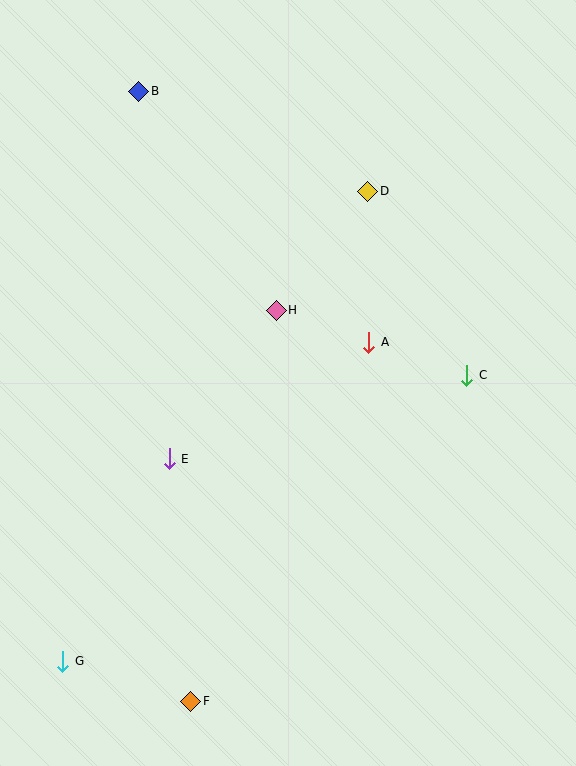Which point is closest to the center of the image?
Point H at (276, 310) is closest to the center.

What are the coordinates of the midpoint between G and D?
The midpoint between G and D is at (215, 426).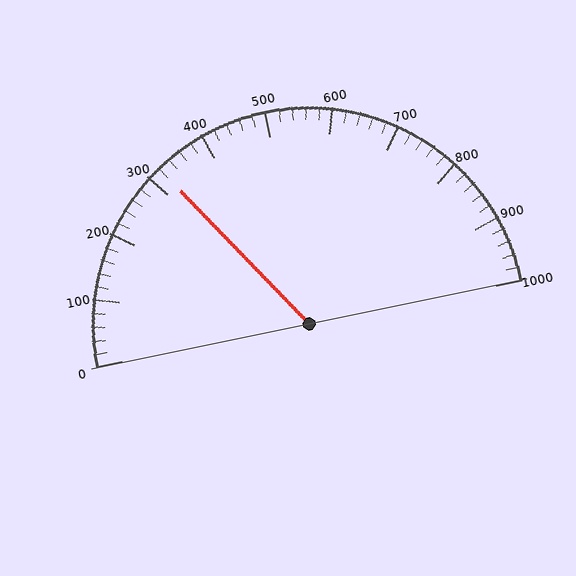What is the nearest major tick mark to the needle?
The nearest major tick mark is 300.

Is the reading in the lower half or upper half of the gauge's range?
The reading is in the lower half of the range (0 to 1000).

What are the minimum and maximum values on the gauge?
The gauge ranges from 0 to 1000.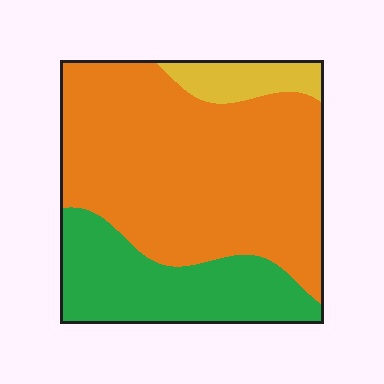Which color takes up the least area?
Yellow, at roughly 10%.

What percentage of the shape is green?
Green takes up between a quarter and a half of the shape.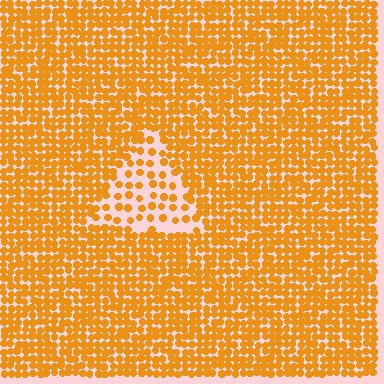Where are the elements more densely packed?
The elements are more densely packed outside the triangle boundary.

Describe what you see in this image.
The image contains small orange elements arranged at two different densities. A triangle-shaped region is visible where the elements are less densely packed than the surrounding area.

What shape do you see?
I see a triangle.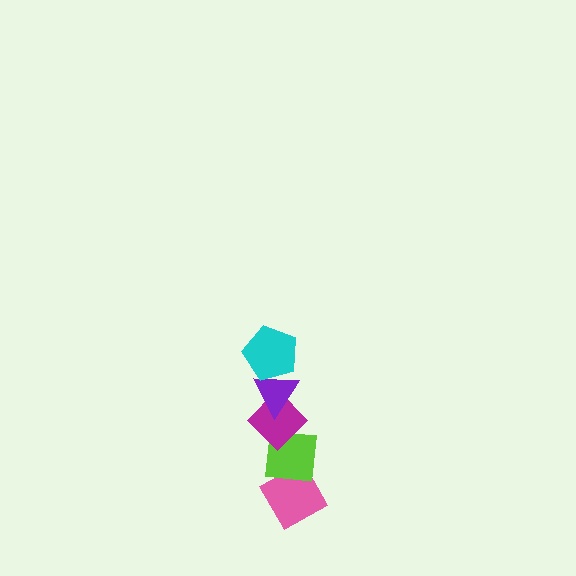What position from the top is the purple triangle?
The purple triangle is 2nd from the top.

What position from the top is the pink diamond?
The pink diamond is 5th from the top.